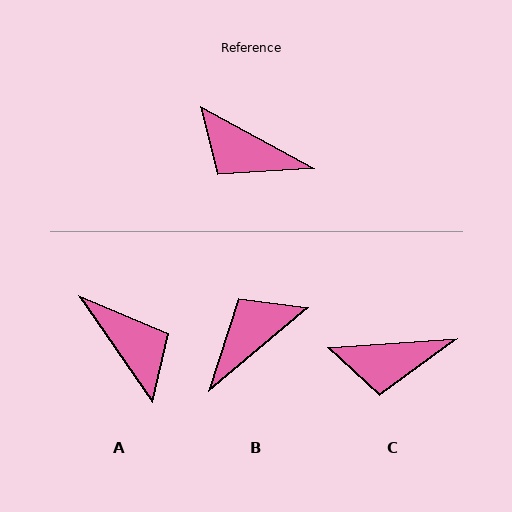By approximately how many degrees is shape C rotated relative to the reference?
Approximately 32 degrees counter-clockwise.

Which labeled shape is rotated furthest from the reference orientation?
A, about 153 degrees away.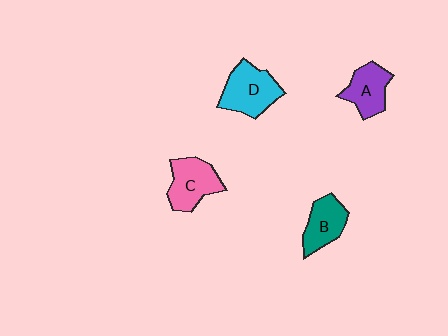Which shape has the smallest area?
Shape B (teal).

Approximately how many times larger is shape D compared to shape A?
Approximately 1.3 times.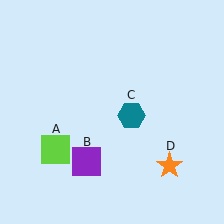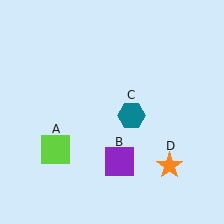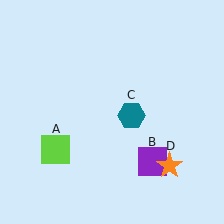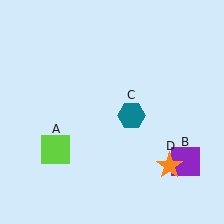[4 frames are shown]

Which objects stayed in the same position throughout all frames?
Lime square (object A) and teal hexagon (object C) and orange star (object D) remained stationary.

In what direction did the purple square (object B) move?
The purple square (object B) moved right.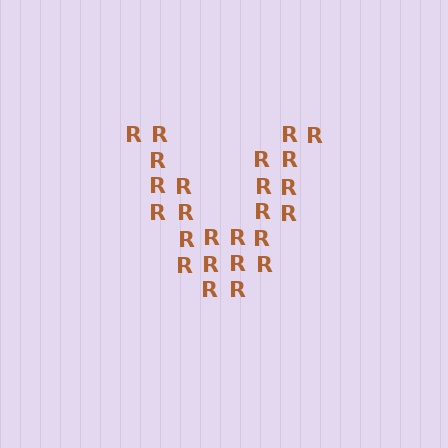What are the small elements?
The small elements are letter R's.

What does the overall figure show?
The overall figure shows the letter V.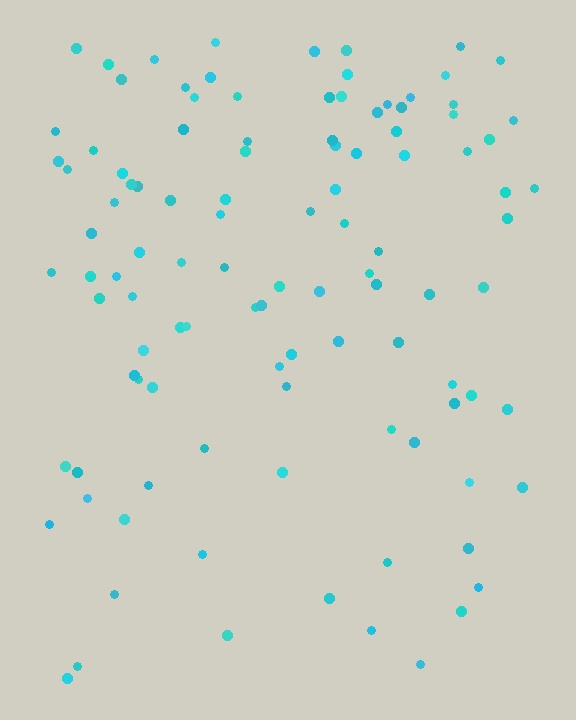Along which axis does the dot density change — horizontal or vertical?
Vertical.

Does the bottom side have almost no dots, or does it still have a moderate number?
Still a moderate number, just noticeably fewer than the top.